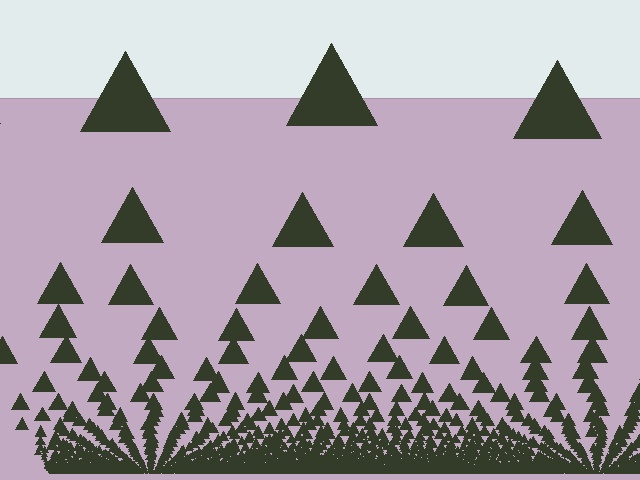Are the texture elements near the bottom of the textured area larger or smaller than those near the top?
Smaller. The gradient is inverted — elements near the bottom are smaller and denser.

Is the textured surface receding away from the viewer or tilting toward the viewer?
The surface appears to tilt toward the viewer. Texture elements get larger and sparser toward the top.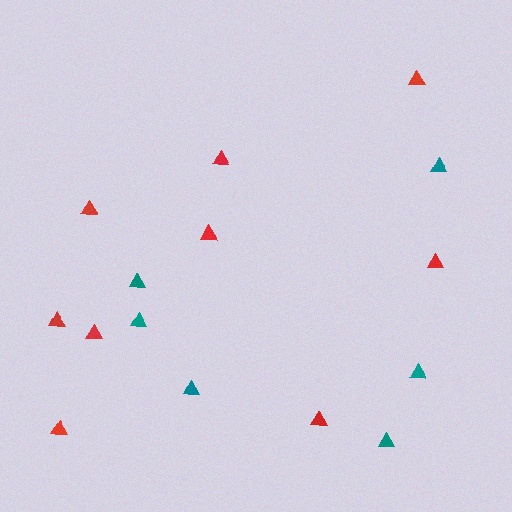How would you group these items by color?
There are 2 groups: one group of teal triangles (6) and one group of red triangles (9).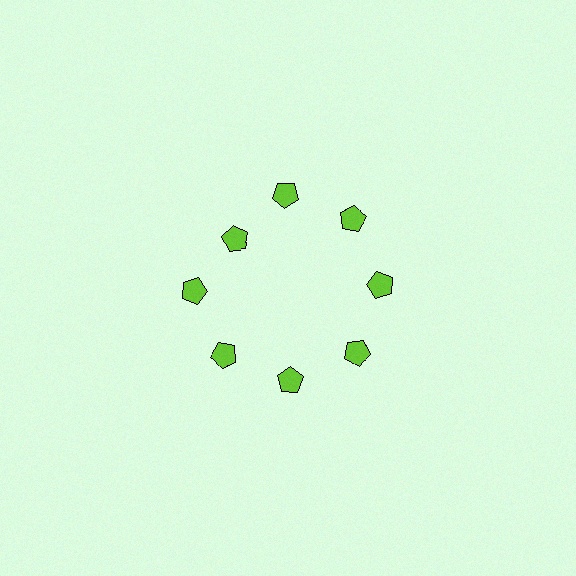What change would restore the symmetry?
The symmetry would be restored by moving it outward, back onto the ring so that all 8 pentagons sit at equal angles and equal distance from the center.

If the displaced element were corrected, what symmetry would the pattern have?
It would have 8-fold rotational symmetry — the pattern would map onto itself every 45 degrees.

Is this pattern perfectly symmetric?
No. The 8 lime pentagons are arranged in a ring, but one element near the 10 o'clock position is pulled inward toward the center, breaking the 8-fold rotational symmetry.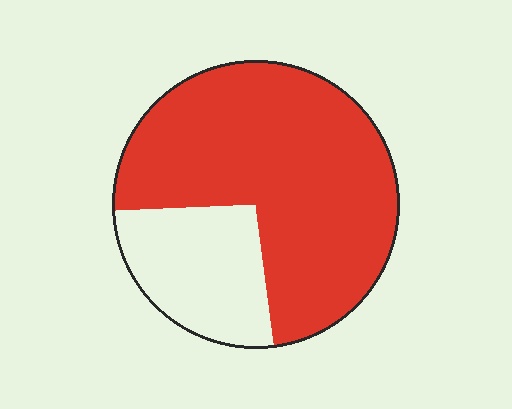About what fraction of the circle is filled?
About three quarters (3/4).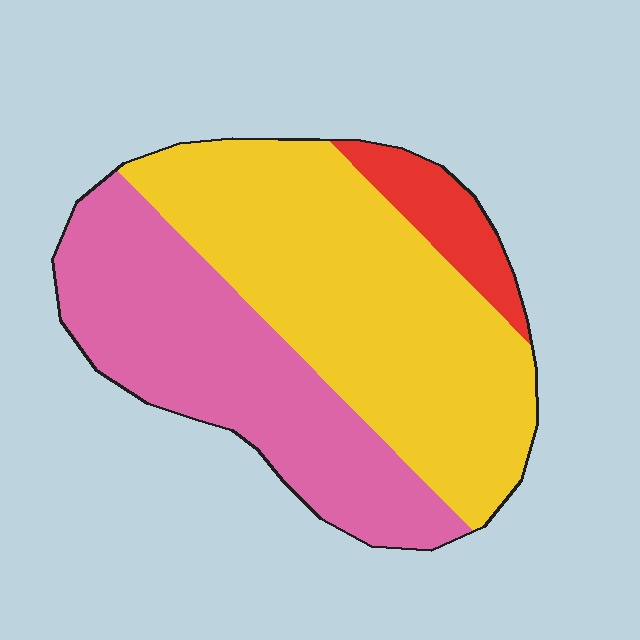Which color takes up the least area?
Red, at roughly 10%.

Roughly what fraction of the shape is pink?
Pink takes up between a quarter and a half of the shape.